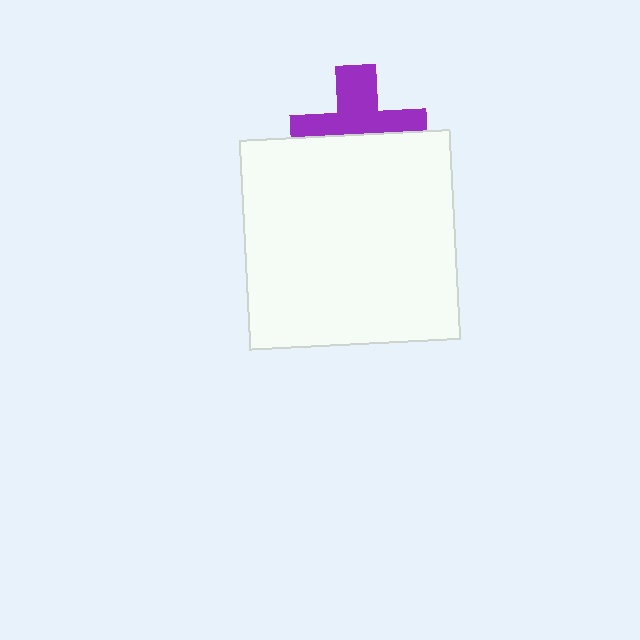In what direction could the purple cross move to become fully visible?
The purple cross could move up. That would shift it out from behind the white square entirely.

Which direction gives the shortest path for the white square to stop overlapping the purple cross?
Moving down gives the shortest separation.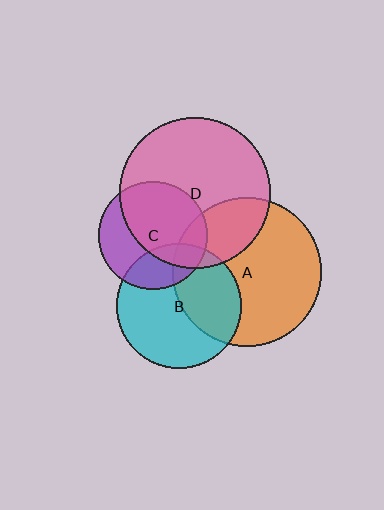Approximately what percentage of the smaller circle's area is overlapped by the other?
Approximately 10%.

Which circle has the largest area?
Circle D (pink).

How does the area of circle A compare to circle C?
Approximately 1.9 times.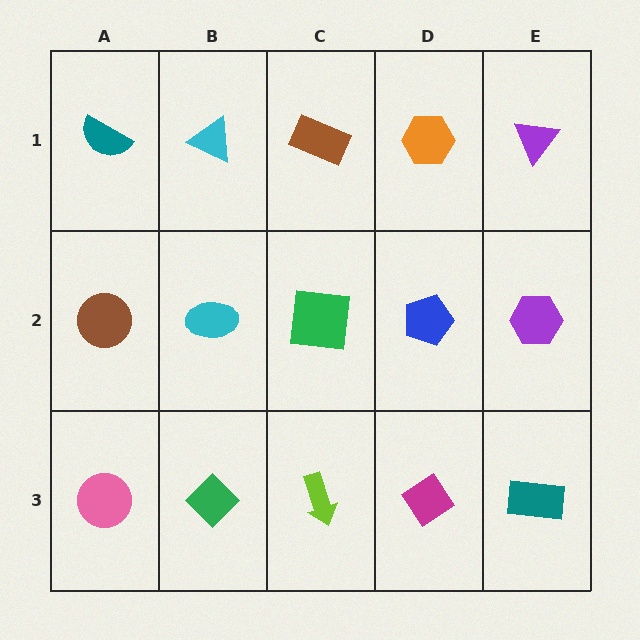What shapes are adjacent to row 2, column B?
A cyan triangle (row 1, column B), a green diamond (row 3, column B), a brown circle (row 2, column A), a green square (row 2, column C).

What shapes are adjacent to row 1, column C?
A green square (row 2, column C), a cyan triangle (row 1, column B), an orange hexagon (row 1, column D).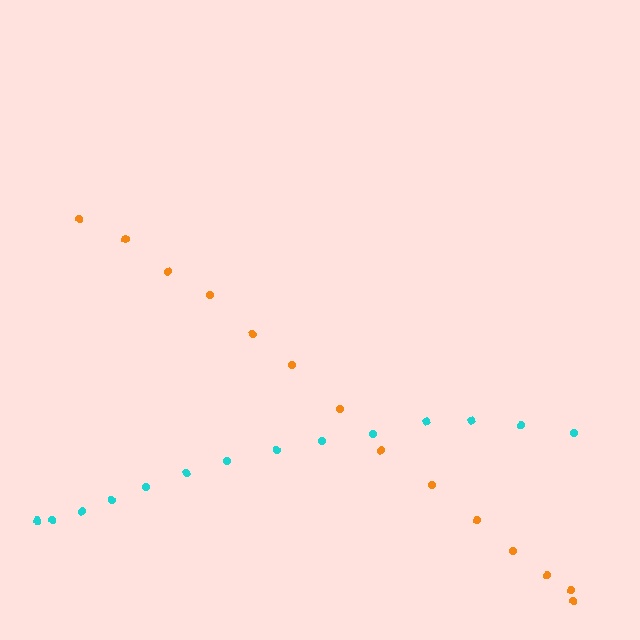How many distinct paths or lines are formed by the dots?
There are 2 distinct paths.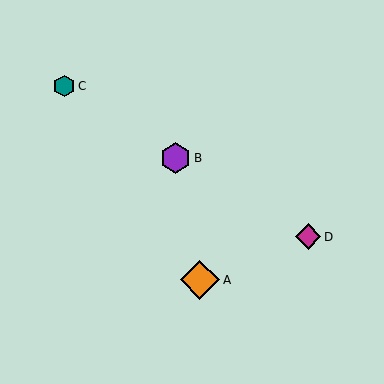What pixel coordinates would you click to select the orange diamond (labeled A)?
Click at (200, 280) to select the orange diamond A.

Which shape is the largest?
The orange diamond (labeled A) is the largest.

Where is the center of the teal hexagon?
The center of the teal hexagon is at (64, 86).